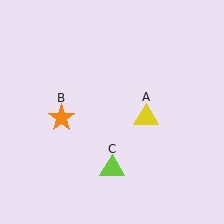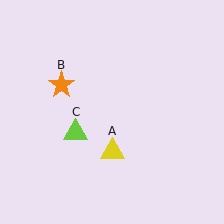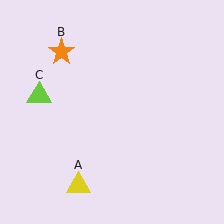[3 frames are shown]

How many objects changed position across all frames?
3 objects changed position: yellow triangle (object A), orange star (object B), lime triangle (object C).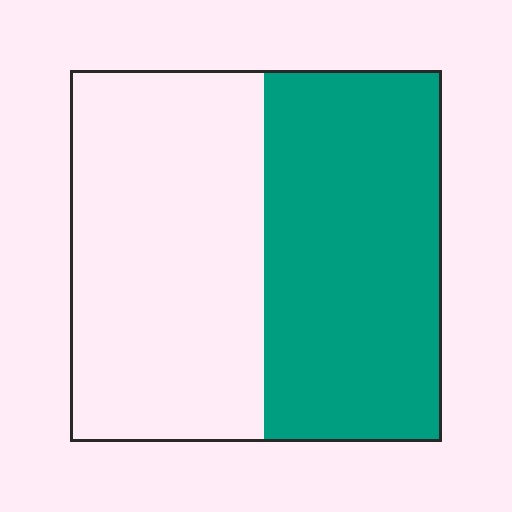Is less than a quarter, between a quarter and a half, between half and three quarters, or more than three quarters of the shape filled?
Between a quarter and a half.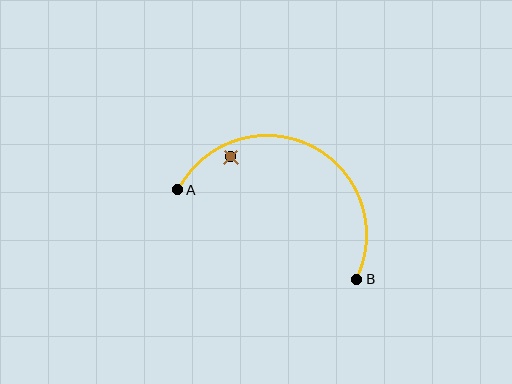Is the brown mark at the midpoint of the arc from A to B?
No — the brown mark does not lie on the arc at all. It sits slightly inside the curve.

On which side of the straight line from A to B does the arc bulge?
The arc bulges above the straight line connecting A and B.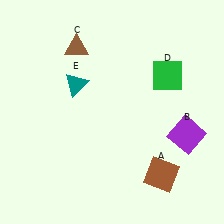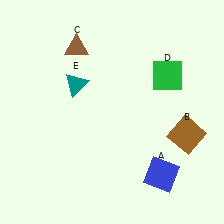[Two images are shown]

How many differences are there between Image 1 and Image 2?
There are 2 differences between the two images.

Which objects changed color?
A changed from brown to blue. B changed from purple to brown.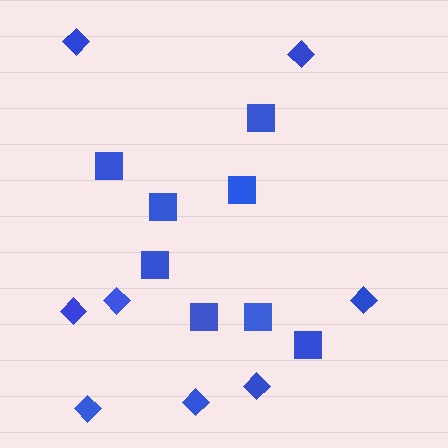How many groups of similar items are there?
There are 2 groups: one group of squares (8) and one group of diamonds (8).